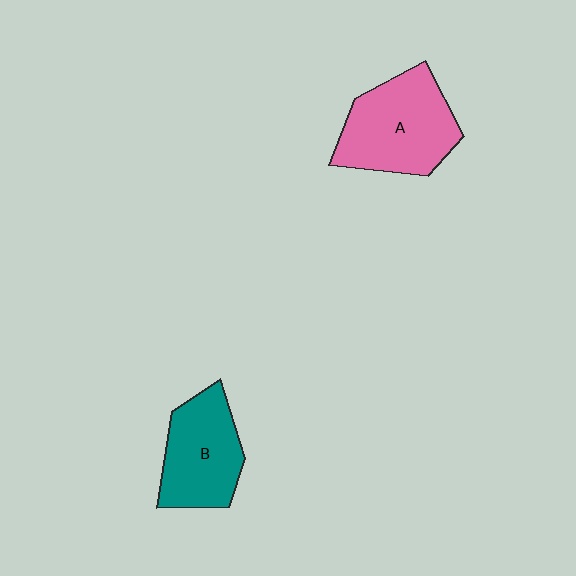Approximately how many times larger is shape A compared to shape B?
Approximately 1.2 times.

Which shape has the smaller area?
Shape B (teal).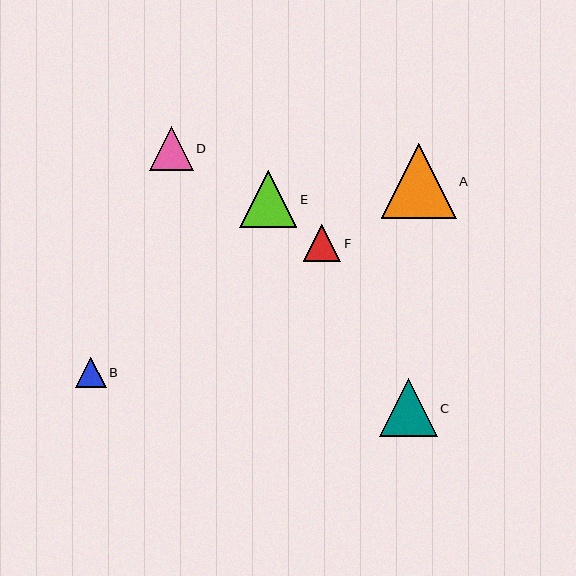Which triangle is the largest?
Triangle A is the largest with a size of approximately 75 pixels.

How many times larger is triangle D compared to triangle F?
Triangle D is approximately 1.2 times the size of triangle F.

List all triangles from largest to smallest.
From largest to smallest: A, E, C, D, F, B.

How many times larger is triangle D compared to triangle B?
Triangle D is approximately 1.5 times the size of triangle B.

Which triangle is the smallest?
Triangle B is the smallest with a size of approximately 30 pixels.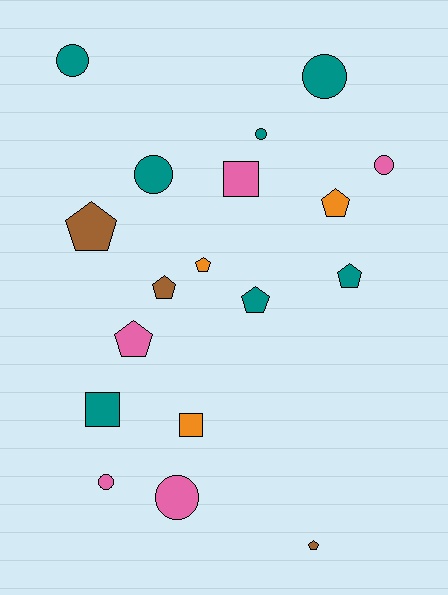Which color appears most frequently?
Teal, with 7 objects.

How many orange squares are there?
There is 1 orange square.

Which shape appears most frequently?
Pentagon, with 8 objects.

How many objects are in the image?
There are 18 objects.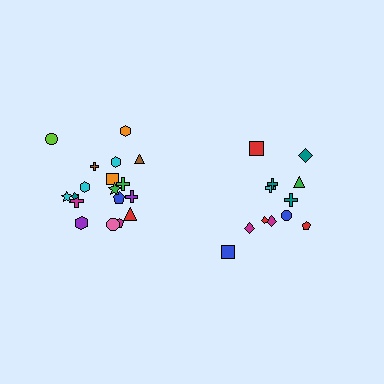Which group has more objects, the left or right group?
The left group.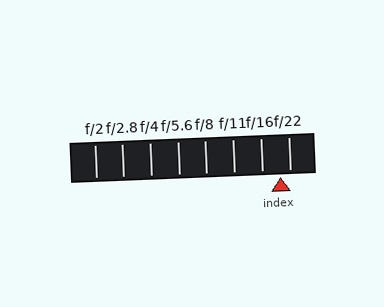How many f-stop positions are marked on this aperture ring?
There are 8 f-stop positions marked.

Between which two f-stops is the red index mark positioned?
The index mark is between f/16 and f/22.